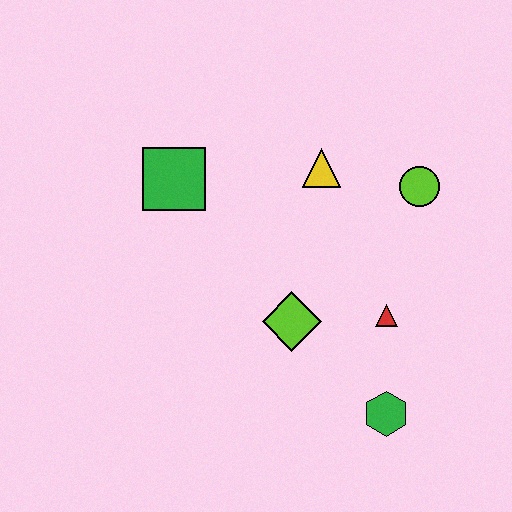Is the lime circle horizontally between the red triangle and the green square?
No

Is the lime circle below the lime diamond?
No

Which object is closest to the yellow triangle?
The lime circle is closest to the yellow triangle.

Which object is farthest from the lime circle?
The green square is farthest from the lime circle.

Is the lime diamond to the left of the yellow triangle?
Yes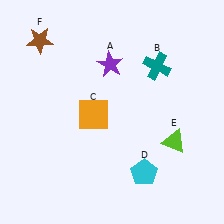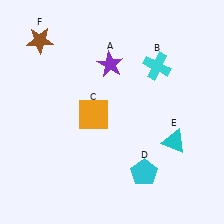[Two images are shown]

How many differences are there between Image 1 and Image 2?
There are 2 differences between the two images.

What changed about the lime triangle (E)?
In Image 1, E is lime. In Image 2, it changed to cyan.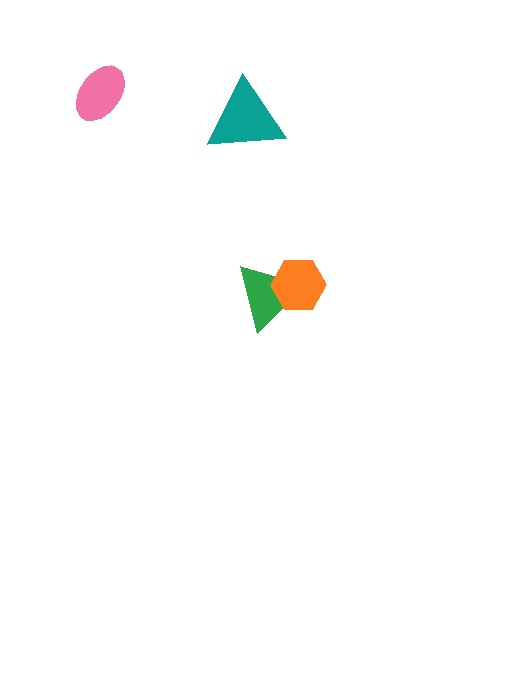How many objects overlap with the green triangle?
1 object overlaps with the green triangle.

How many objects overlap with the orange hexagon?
1 object overlaps with the orange hexagon.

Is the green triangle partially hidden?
Yes, it is partially covered by another shape.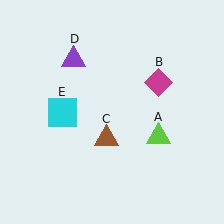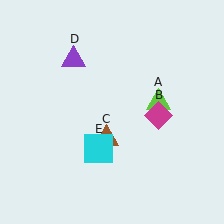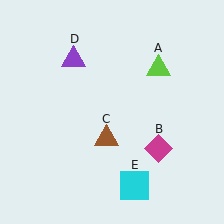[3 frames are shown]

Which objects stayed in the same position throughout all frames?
Brown triangle (object C) and purple triangle (object D) remained stationary.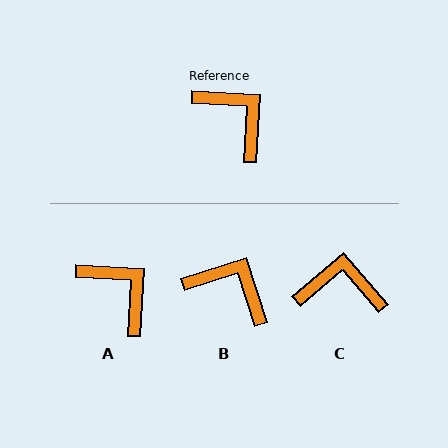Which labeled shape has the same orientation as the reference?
A.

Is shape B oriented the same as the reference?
No, it is off by about 21 degrees.